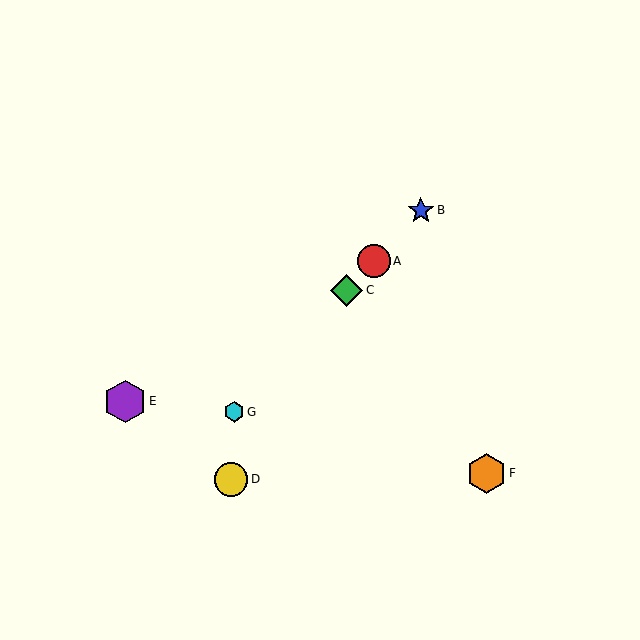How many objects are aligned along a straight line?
4 objects (A, B, C, G) are aligned along a straight line.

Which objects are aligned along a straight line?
Objects A, B, C, G are aligned along a straight line.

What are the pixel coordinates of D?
Object D is at (231, 479).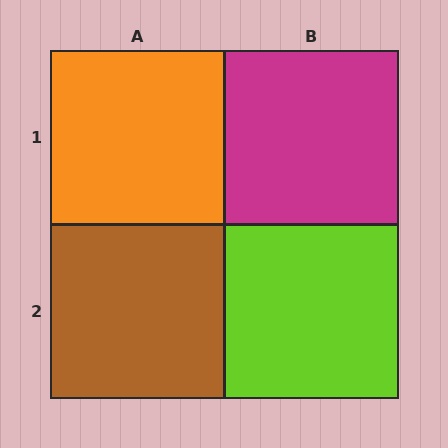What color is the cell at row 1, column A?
Orange.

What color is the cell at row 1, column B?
Magenta.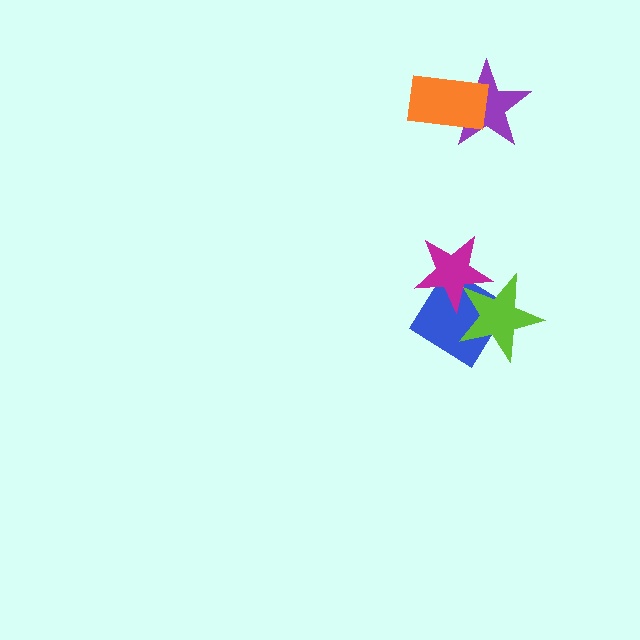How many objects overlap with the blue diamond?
2 objects overlap with the blue diamond.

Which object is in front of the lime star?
The magenta star is in front of the lime star.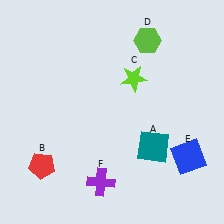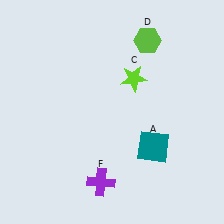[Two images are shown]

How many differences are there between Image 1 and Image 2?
There are 2 differences between the two images.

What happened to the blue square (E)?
The blue square (E) was removed in Image 2. It was in the bottom-right area of Image 1.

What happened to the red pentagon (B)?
The red pentagon (B) was removed in Image 2. It was in the bottom-left area of Image 1.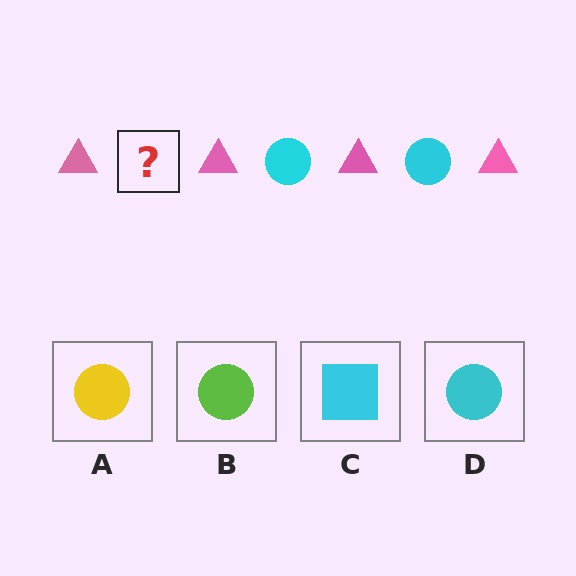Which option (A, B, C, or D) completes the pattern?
D.